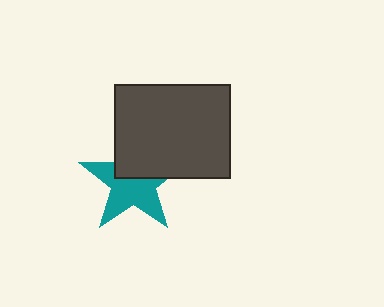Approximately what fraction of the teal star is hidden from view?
Roughly 42% of the teal star is hidden behind the dark gray rectangle.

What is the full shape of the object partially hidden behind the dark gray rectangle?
The partially hidden object is a teal star.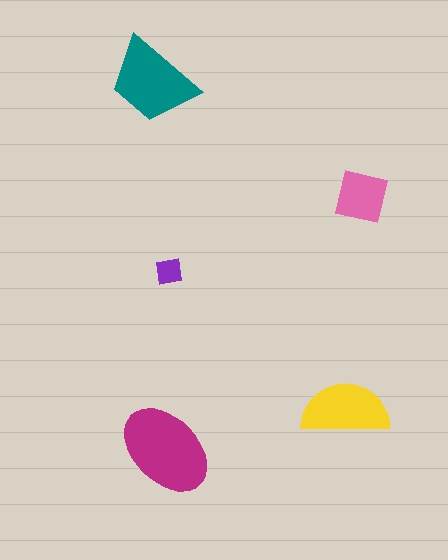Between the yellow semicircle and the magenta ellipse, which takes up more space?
The magenta ellipse.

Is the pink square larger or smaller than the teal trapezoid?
Smaller.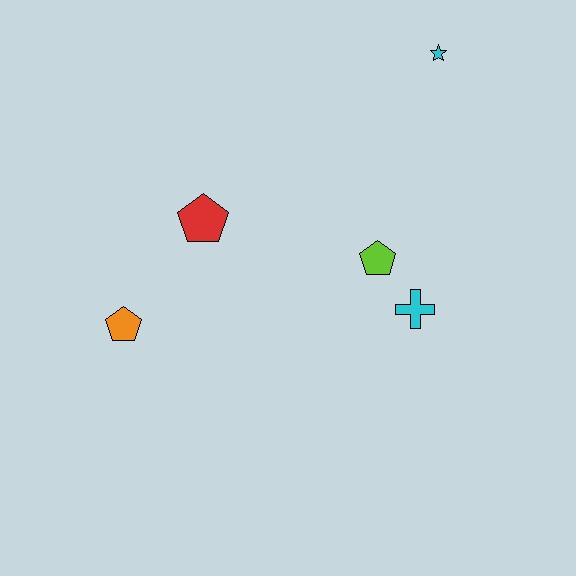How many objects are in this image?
There are 5 objects.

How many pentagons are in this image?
There are 3 pentagons.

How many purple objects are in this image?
There are no purple objects.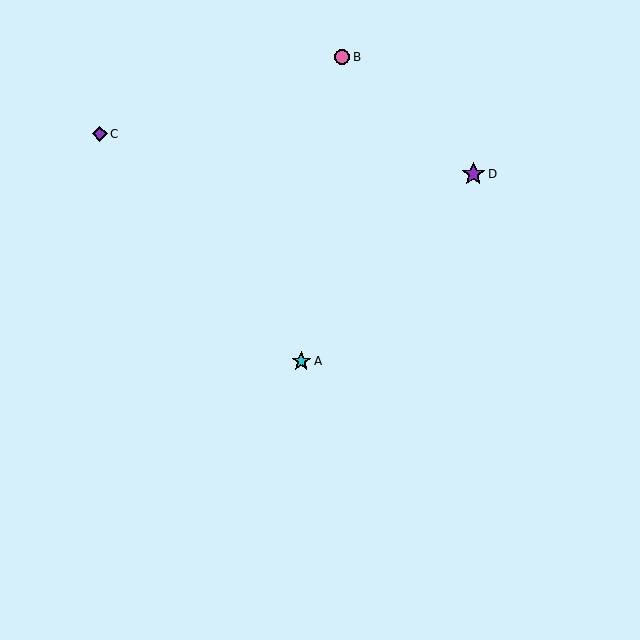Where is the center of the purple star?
The center of the purple star is at (473, 174).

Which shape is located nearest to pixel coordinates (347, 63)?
The pink circle (labeled B) at (342, 57) is nearest to that location.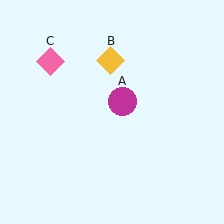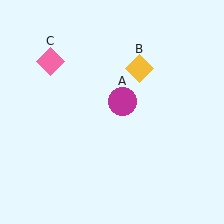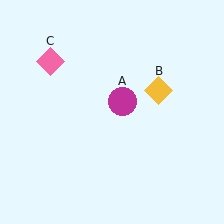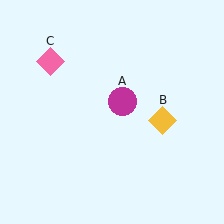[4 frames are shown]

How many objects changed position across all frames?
1 object changed position: yellow diamond (object B).